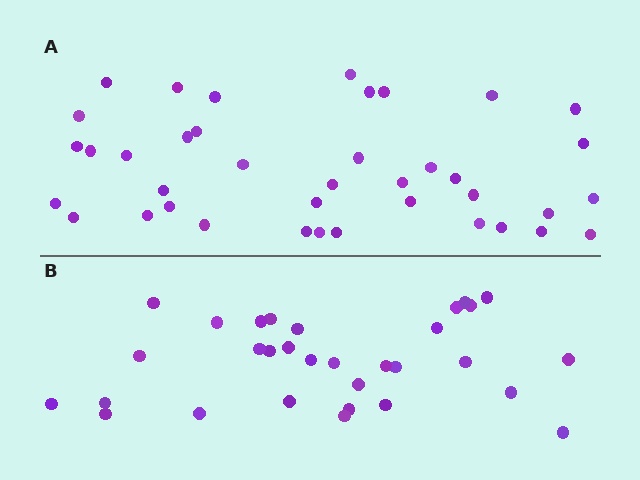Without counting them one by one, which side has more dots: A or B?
Region A (the top region) has more dots.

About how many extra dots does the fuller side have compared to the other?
Region A has roughly 8 or so more dots than region B.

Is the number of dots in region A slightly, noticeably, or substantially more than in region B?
Region A has noticeably more, but not dramatically so. The ratio is roughly 1.3 to 1.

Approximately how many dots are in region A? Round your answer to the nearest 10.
About 40 dots. (The exact count is 39, which rounds to 40.)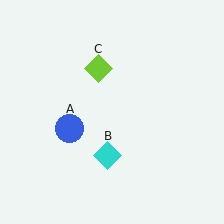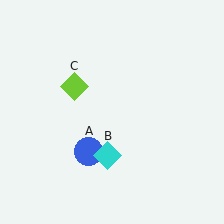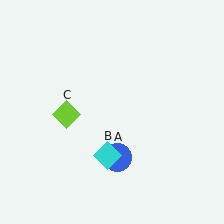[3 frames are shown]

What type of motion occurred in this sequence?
The blue circle (object A), lime diamond (object C) rotated counterclockwise around the center of the scene.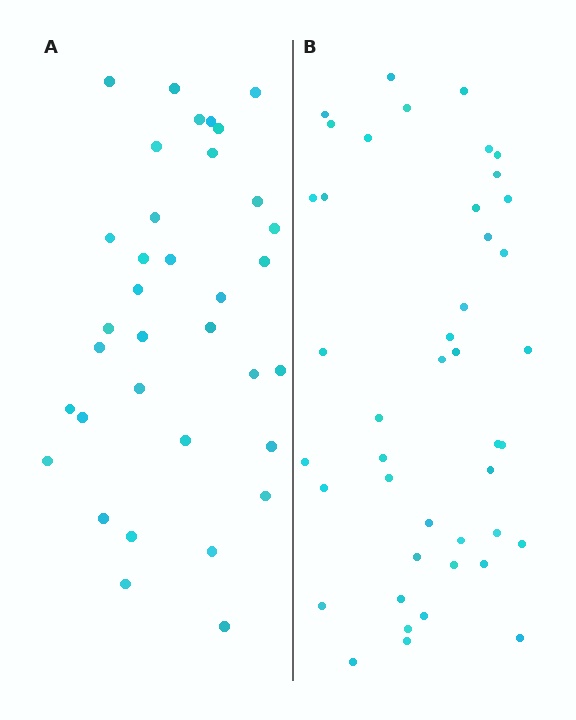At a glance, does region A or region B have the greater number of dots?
Region B (the right region) has more dots.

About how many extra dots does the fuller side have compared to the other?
Region B has roughly 8 or so more dots than region A.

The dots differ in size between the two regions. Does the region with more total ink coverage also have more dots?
No. Region A has more total ink coverage because its dots are larger, but region B actually contains more individual dots. Total area can be misleading — the number of items is what matters here.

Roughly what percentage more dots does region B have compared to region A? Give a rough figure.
About 25% more.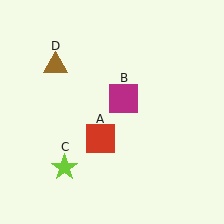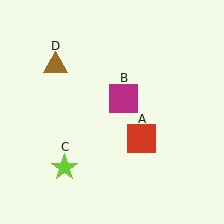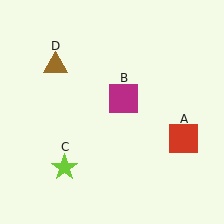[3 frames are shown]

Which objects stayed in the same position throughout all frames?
Magenta square (object B) and lime star (object C) and brown triangle (object D) remained stationary.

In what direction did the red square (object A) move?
The red square (object A) moved right.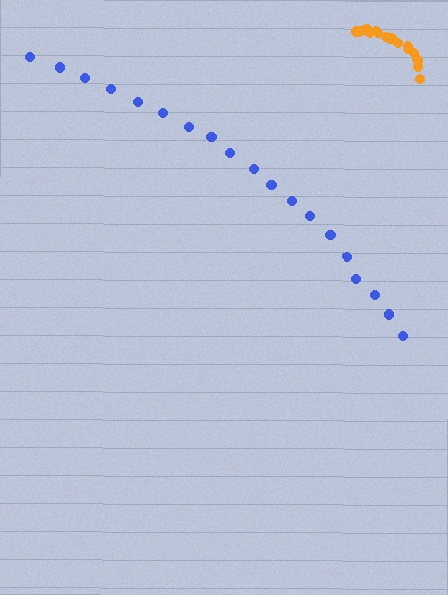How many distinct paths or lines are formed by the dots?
There are 2 distinct paths.